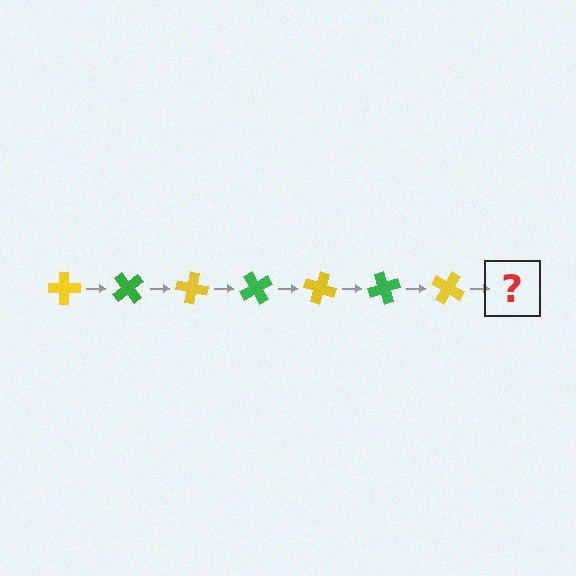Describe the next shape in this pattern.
It should be a green cross, rotated 350 degrees from the start.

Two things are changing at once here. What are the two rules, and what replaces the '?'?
The two rules are that it rotates 50 degrees each step and the color cycles through yellow and green. The '?' should be a green cross, rotated 350 degrees from the start.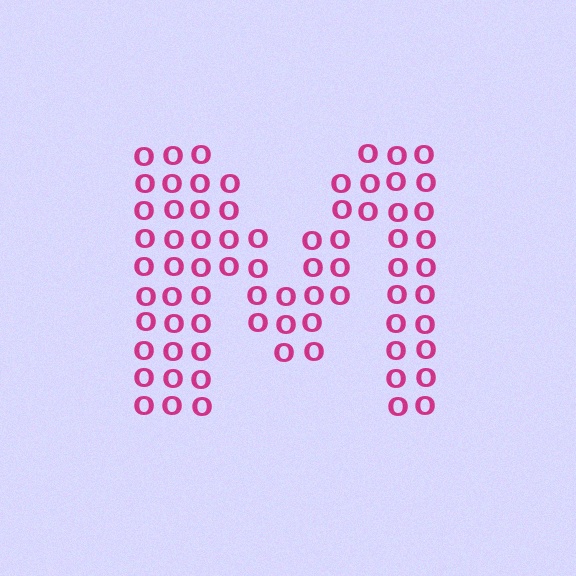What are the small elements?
The small elements are letter O's.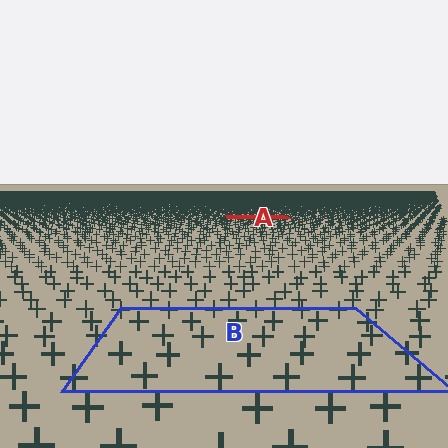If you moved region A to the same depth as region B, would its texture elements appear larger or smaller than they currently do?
They would appear larger. At a closer depth, the same texture elements are projected at a bigger on-screen size.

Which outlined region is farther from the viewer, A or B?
Region A is farther from the viewer — the texture elements inside it appear smaller and more densely packed.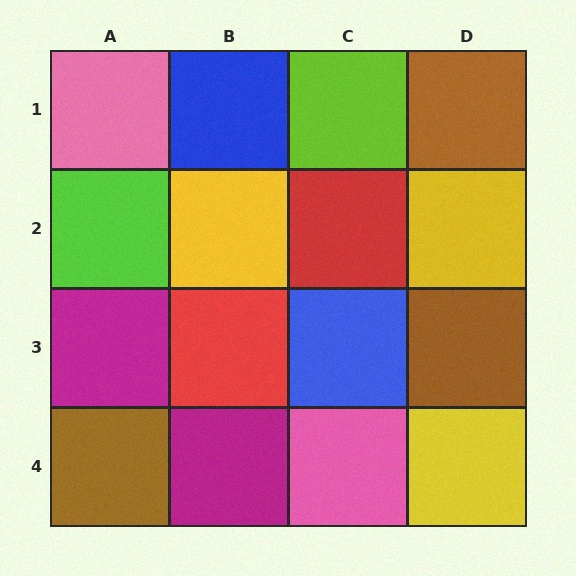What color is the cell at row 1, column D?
Brown.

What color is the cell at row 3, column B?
Red.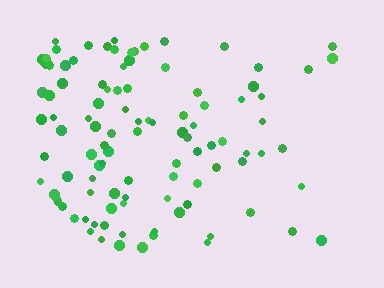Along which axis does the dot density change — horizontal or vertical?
Horizontal.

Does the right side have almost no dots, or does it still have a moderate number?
Still a moderate number, just noticeably fewer than the left.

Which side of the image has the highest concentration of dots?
The left.